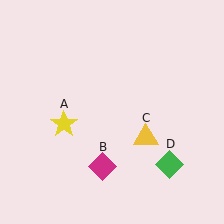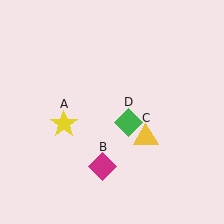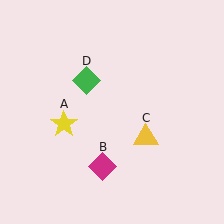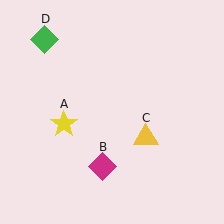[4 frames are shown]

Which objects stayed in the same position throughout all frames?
Yellow star (object A) and magenta diamond (object B) and yellow triangle (object C) remained stationary.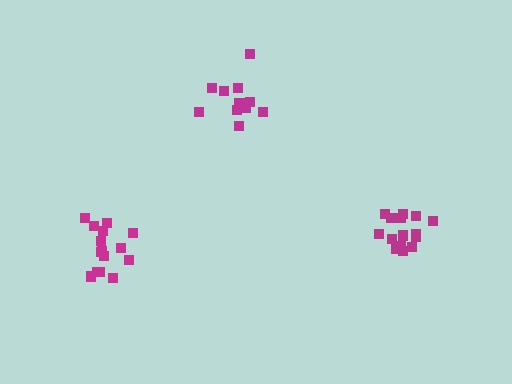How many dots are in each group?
Group 1: 15 dots, Group 2: 15 dots, Group 3: 12 dots (42 total).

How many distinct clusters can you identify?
There are 3 distinct clusters.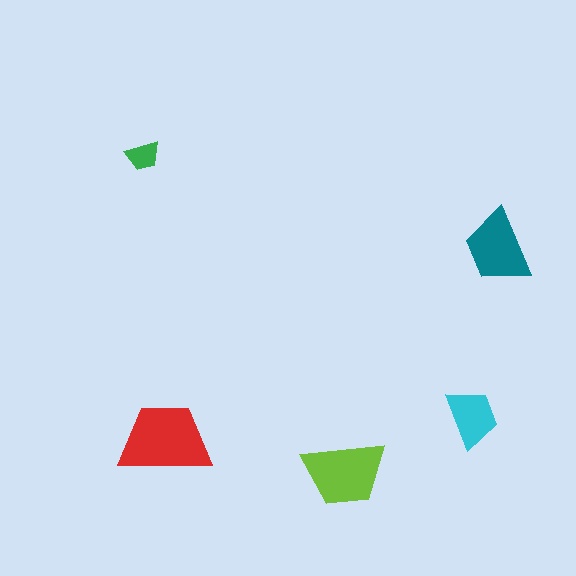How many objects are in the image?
There are 5 objects in the image.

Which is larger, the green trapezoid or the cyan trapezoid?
The cyan one.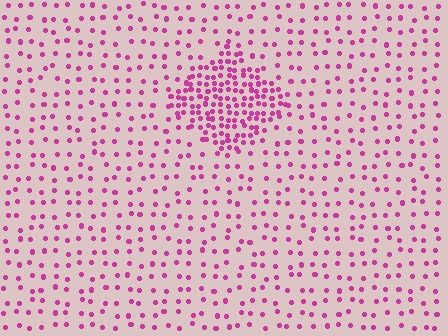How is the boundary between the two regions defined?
The boundary is defined by a change in element density (approximately 2.9x ratio). All elements are the same color, size, and shape.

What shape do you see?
I see a diamond.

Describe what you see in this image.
The image contains small magenta elements arranged at two different densities. A diamond-shaped region is visible where the elements are more densely packed than the surrounding area.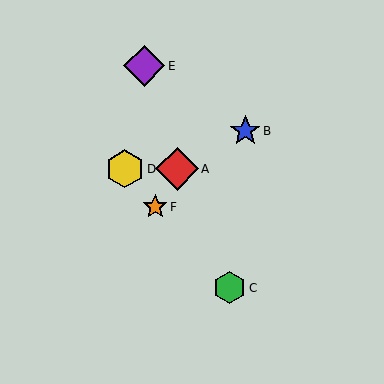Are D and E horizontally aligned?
No, D is at y≈169 and E is at y≈66.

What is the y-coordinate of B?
Object B is at y≈131.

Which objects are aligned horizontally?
Objects A, D are aligned horizontally.